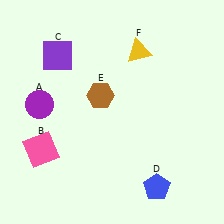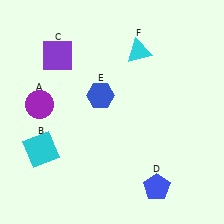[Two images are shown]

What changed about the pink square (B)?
In Image 1, B is pink. In Image 2, it changed to cyan.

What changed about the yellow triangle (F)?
In Image 1, F is yellow. In Image 2, it changed to cyan.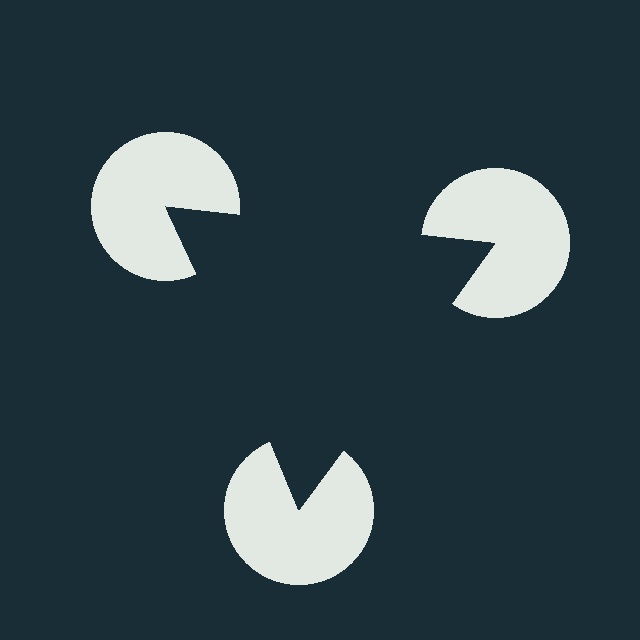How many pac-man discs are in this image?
There are 3 — one at each vertex of the illusory triangle.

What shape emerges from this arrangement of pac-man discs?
An illusory triangle — its edges are inferred from the aligned wedge cuts in the pac-man discs, not physically drawn.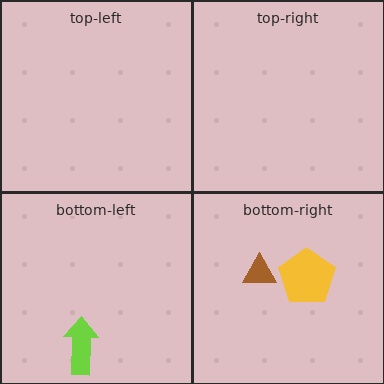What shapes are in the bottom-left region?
The lime arrow.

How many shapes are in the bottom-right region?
2.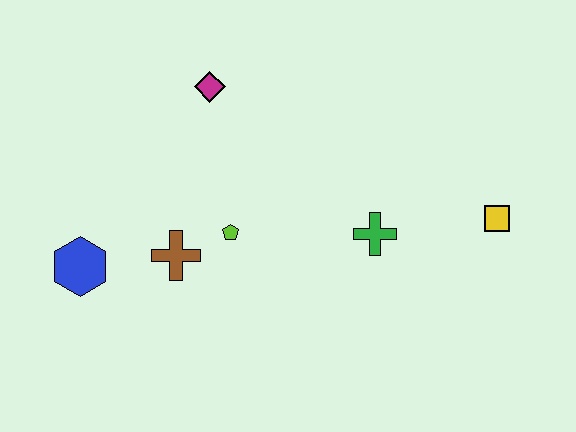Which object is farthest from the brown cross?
The yellow square is farthest from the brown cross.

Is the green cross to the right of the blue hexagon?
Yes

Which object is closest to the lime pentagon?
The brown cross is closest to the lime pentagon.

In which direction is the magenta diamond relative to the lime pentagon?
The magenta diamond is above the lime pentagon.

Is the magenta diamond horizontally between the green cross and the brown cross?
Yes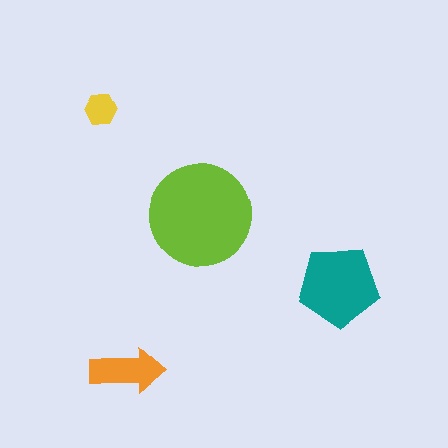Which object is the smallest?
The yellow hexagon.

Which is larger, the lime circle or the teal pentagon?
The lime circle.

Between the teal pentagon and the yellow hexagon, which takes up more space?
The teal pentagon.